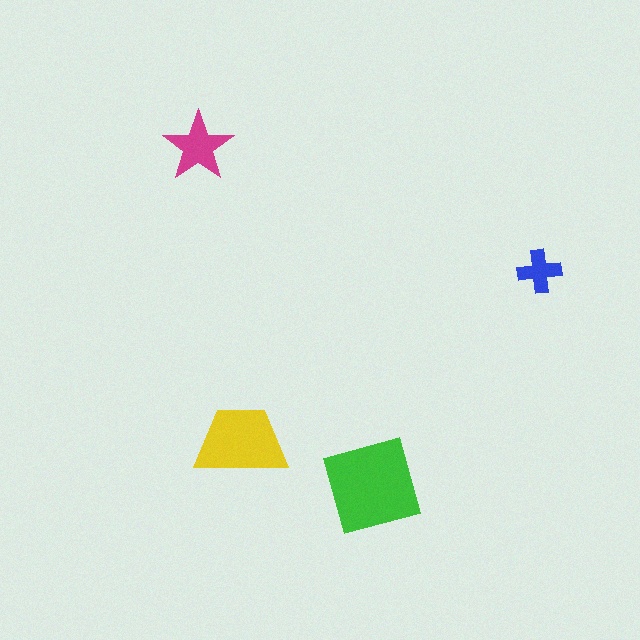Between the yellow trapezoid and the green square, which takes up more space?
The green square.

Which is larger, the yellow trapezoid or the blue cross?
The yellow trapezoid.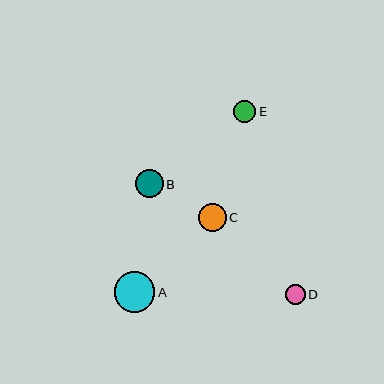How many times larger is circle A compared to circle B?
Circle A is approximately 1.5 times the size of circle B.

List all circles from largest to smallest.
From largest to smallest: A, B, C, E, D.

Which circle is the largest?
Circle A is the largest with a size of approximately 40 pixels.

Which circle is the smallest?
Circle D is the smallest with a size of approximately 20 pixels.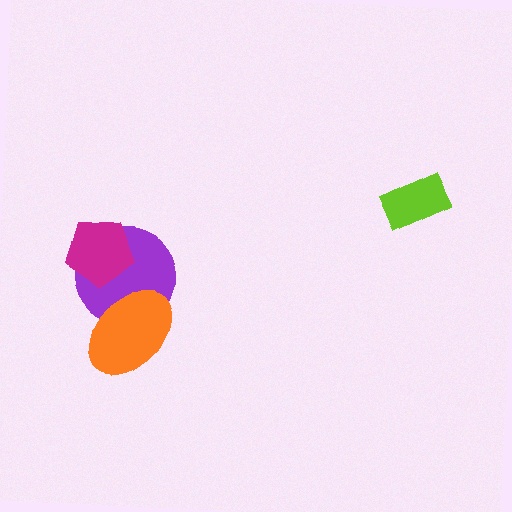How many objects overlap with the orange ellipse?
1 object overlaps with the orange ellipse.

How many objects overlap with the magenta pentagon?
1 object overlaps with the magenta pentagon.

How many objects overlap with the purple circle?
2 objects overlap with the purple circle.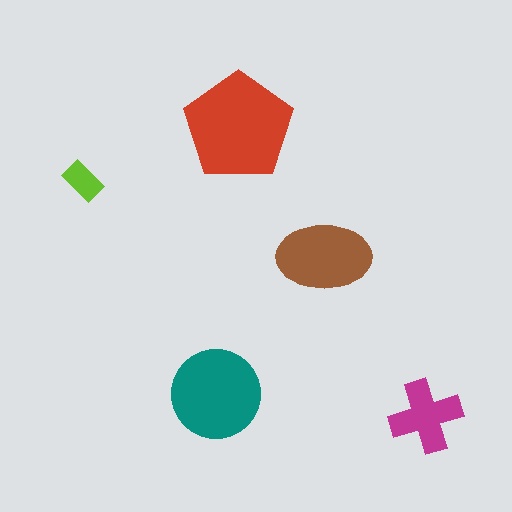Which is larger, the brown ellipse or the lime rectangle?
The brown ellipse.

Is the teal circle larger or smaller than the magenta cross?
Larger.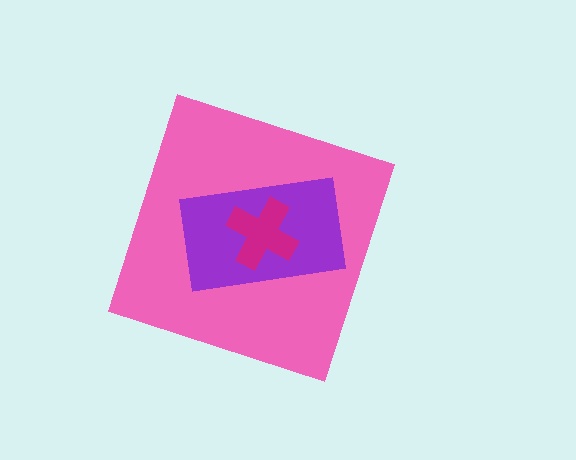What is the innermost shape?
The magenta cross.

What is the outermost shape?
The pink diamond.